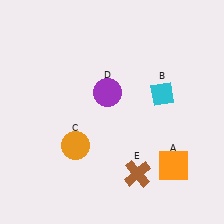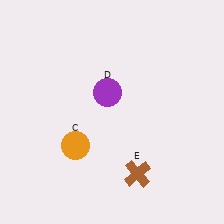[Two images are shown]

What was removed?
The cyan diamond (B), the orange square (A) were removed in Image 2.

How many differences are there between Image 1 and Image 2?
There are 2 differences between the two images.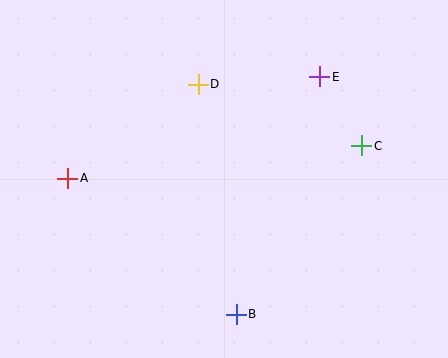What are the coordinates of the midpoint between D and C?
The midpoint between D and C is at (280, 115).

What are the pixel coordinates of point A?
Point A is at (68, 178).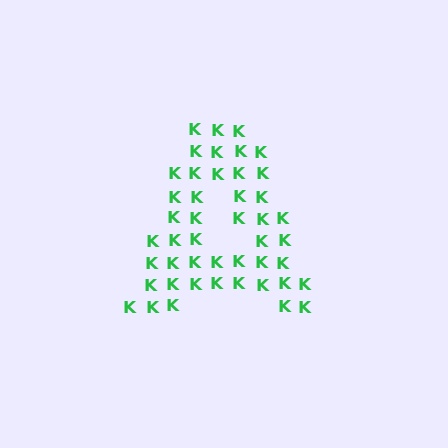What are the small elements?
The small elements are letter K's.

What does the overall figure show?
The overall figure shows the letter A.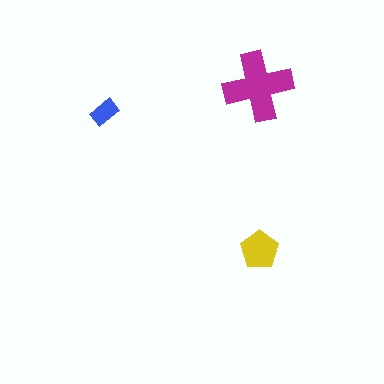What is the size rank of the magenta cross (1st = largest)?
1st.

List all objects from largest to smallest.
The magenta cross, the yellow pentagon, the blue rectangle.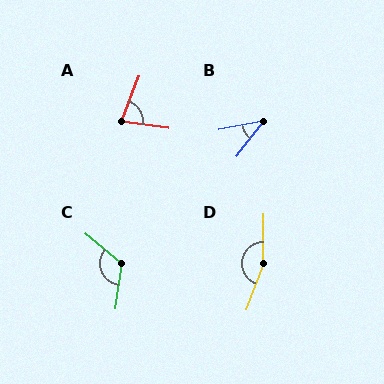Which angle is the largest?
D, at approximately 161 degrees.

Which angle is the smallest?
B, at approximately 42 degrees.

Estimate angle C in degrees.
Approximately 121 degrees.